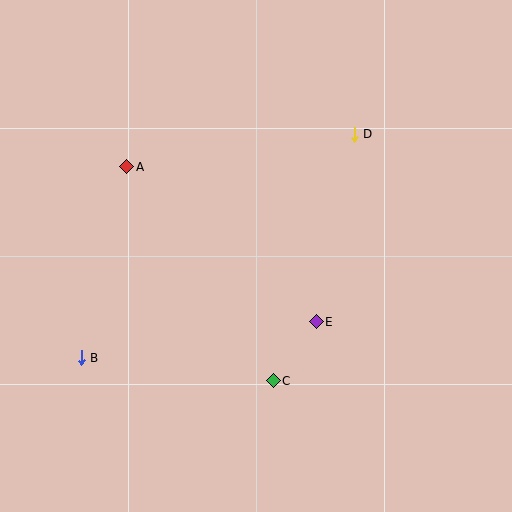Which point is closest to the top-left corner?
Point A is closest to the top-left corner.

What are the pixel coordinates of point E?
Point E is at (316, 322).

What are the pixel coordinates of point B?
Point B is at (81, 358).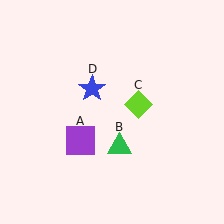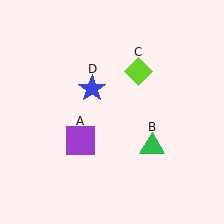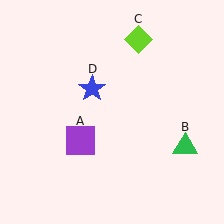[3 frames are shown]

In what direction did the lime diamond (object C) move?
The lime diamond (object C) moved up.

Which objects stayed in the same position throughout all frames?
Purple square (object A) and blue star (object D) remained stationary.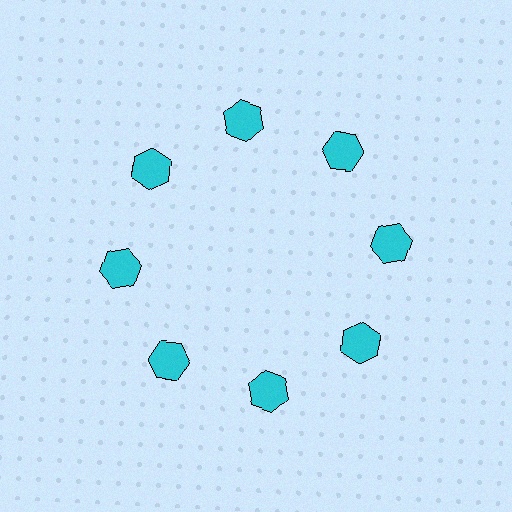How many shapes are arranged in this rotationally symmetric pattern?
There are 8 shapes, arranged in 8 groups of 1.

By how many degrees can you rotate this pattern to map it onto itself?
The pattern maps onto itself every 45 degrees of rotation.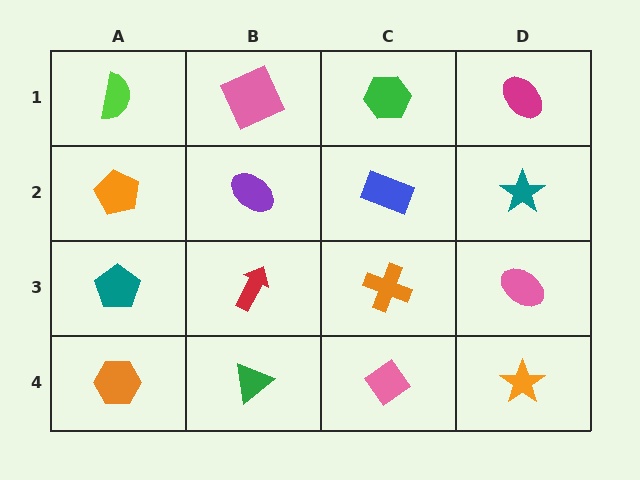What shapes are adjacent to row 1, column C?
A blue rectangle (row 2, column C), a pink square (row 1, column B), a magenta ellipse (row 1, column D).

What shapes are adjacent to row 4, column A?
A teal pentagon (row 3, column A), a green triangle (row 4, column B).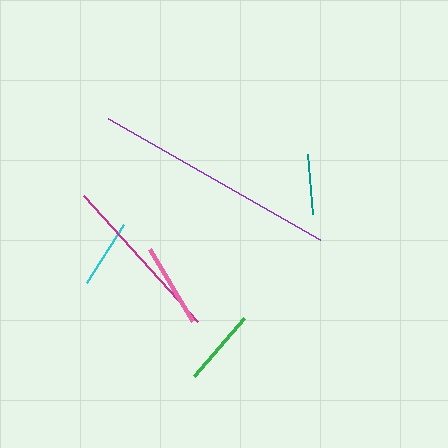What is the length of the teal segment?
The teal segment is approximately 60 pixels long.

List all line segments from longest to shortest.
From longest to shortest: purple, magenta, pink, green, cyan, teal.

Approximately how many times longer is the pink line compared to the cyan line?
The pink line is approximately 1.2 times the length of the cyan line.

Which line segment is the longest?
The purple line is the longest at approximately 243 pixels.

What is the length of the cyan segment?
The cyan segment is approximately 68 pixels long.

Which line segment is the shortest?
The teal line is the shortest at approximately 60 pixels.